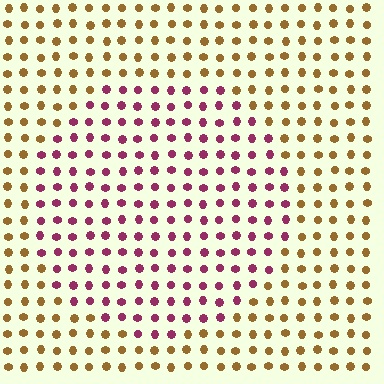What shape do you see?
I see a circle.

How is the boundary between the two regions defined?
The boundary is defined purely by a slight shift in hue (about 68 degrees). Spacing, size, and orientation are identical on both sides.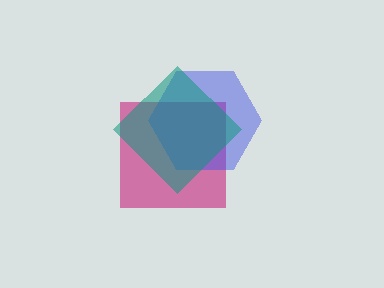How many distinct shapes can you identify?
There are 3 distinct shapes: a magenta square, a blue hexagon, a teal diamond.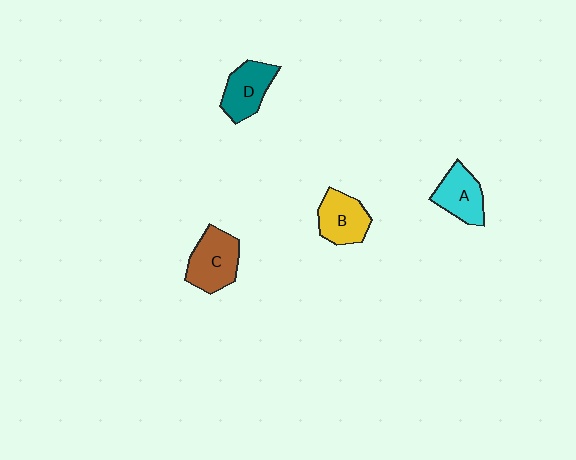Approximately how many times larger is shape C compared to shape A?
Approximately 1.2 times.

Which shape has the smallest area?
Shape A (cyan).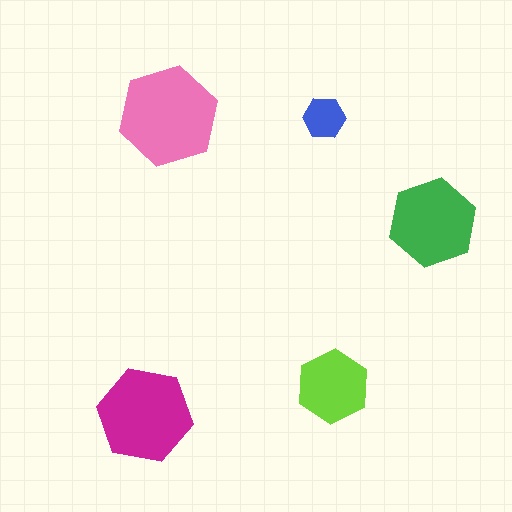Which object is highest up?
The pink hexagon is topmost.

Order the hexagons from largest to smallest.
the pink one, the magenta one, the green one, the lime one, the blue one.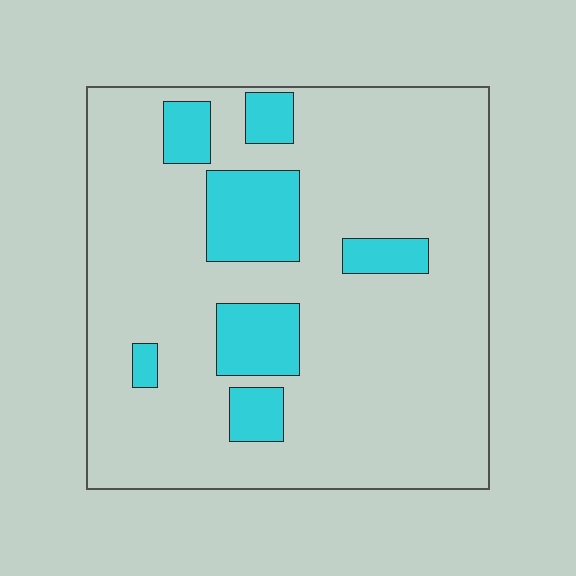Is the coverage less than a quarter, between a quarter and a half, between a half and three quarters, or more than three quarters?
Less than a quarter.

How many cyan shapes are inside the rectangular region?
7.